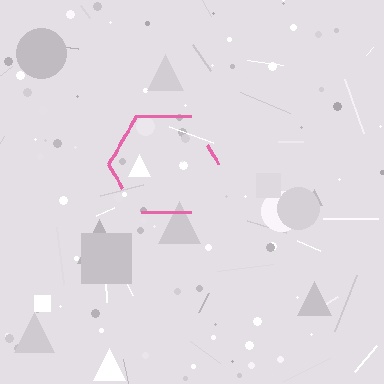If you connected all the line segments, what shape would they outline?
They would outline a hexagon.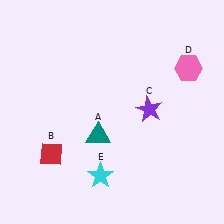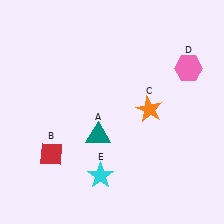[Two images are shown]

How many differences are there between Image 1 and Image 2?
There is 1 difference between the two images.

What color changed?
The star (C) changed from purple in Image 1 to orange in Image 2.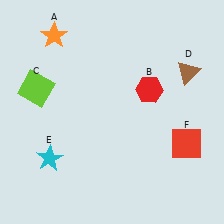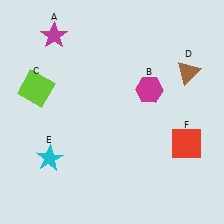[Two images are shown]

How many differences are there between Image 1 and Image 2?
There are 2 differences between the two images.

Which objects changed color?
A changed from orange to magenta. B changed from red to magenta.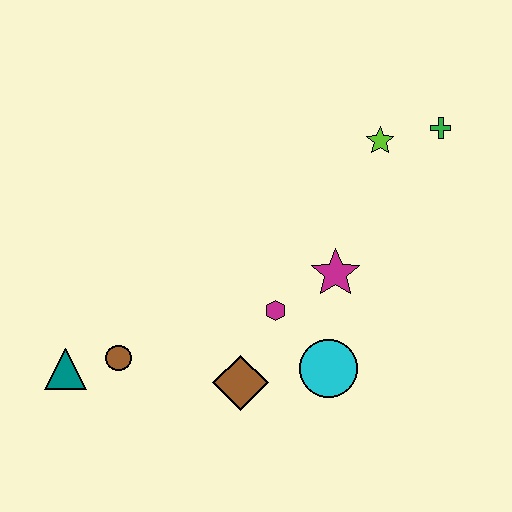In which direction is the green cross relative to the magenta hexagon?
The green cross is above the magenta hexagon.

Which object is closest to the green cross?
The lime star is closest to the green cross.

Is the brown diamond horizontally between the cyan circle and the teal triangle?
Yes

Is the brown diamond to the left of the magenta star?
Yes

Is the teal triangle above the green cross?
No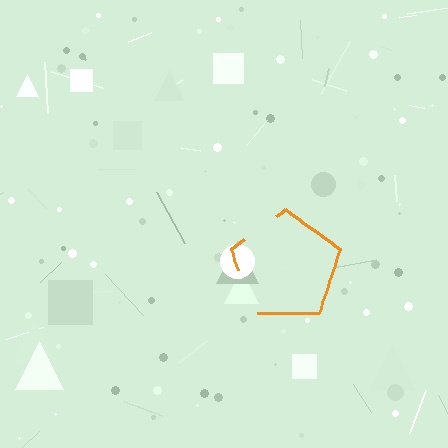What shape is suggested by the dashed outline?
The dashed outline suggests a pentagon.